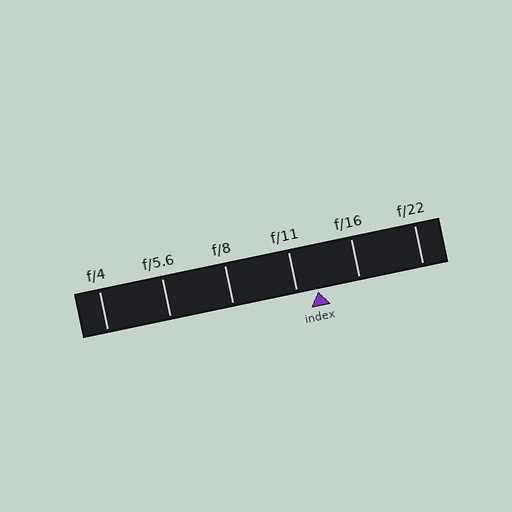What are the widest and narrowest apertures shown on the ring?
The widest aperture shown is f/4 and the narrowest is f/22.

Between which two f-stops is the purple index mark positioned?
The index mark is between f/11 and f/16.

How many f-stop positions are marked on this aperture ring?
There are 6 f-stop positions marked.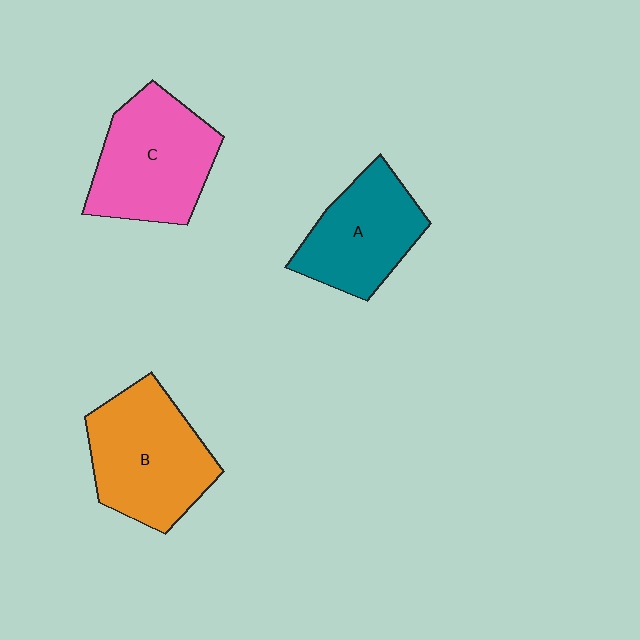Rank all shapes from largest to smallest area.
From largest to smallest: B (orange), C (pink), A (teal).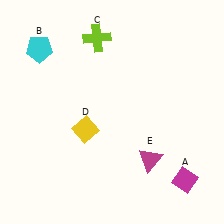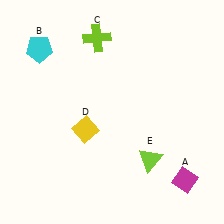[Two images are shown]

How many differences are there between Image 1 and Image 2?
There is 1 difference between the two images.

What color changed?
The triangle (E) changed from magenta in Image 1 to lime in Image 2.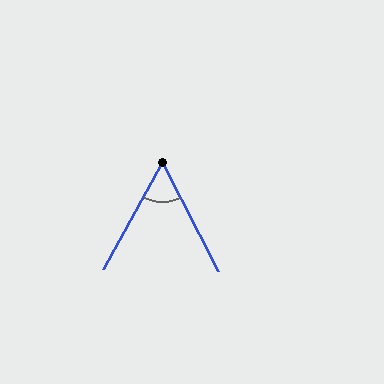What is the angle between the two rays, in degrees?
Approximately 56 degrees.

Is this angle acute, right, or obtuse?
It is acute.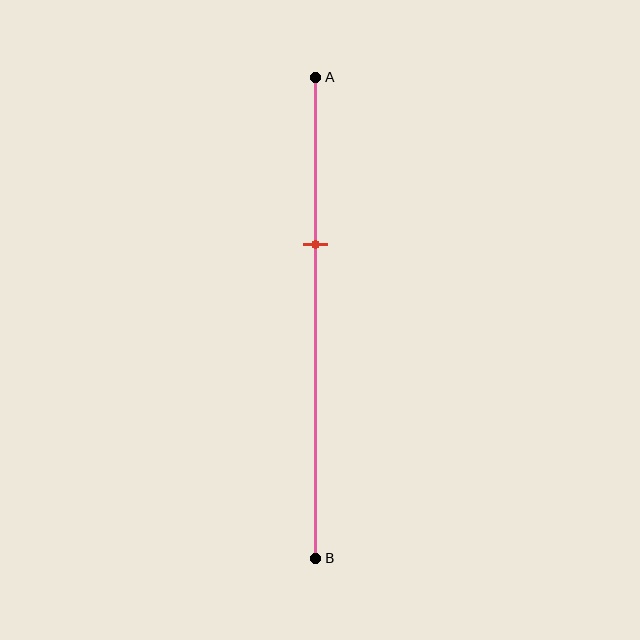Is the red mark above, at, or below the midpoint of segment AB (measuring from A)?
The red mark is above the midpoint of segment AB.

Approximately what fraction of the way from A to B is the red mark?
The red mark is approximately 35% of the way from A to B.